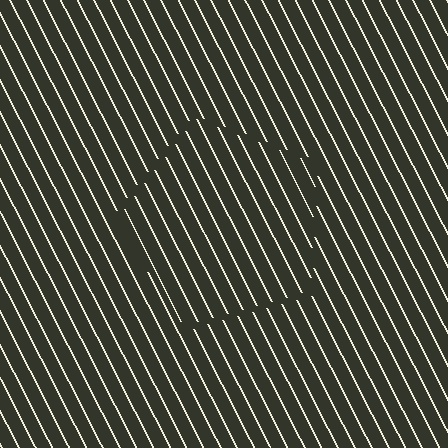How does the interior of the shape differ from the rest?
The interior of the shape contains the same grating, shifted by half a period — the contour is defined by the phase discontinuity where line-ends from the inner and outer gratings abut.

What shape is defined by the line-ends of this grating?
An illusory pentagon. The interior of the shape contains the same grating, shifted by half a period — the contour is defined by the phase discontinuity where line-ends from the inner and outer gratings abut.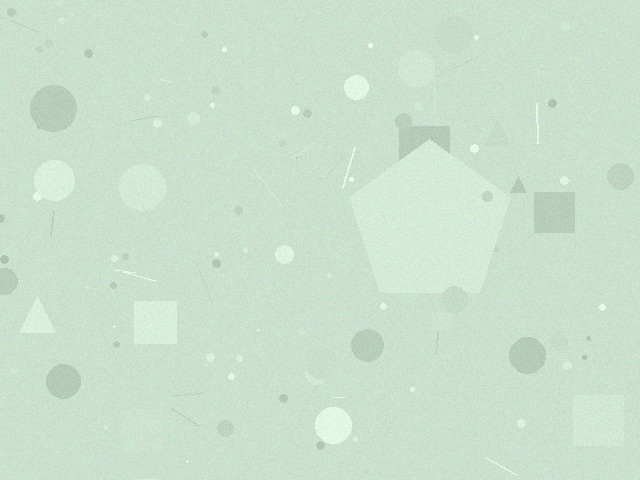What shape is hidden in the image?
A pentagon is hidden in the image.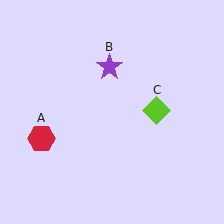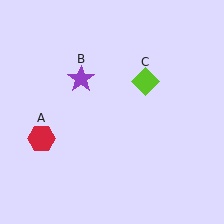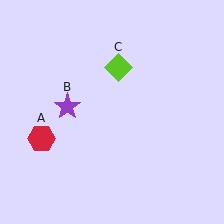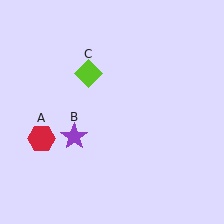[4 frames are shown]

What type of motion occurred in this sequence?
The purple star (object B), lime diamond (object C) rotated counterclockwise around the center of the scene.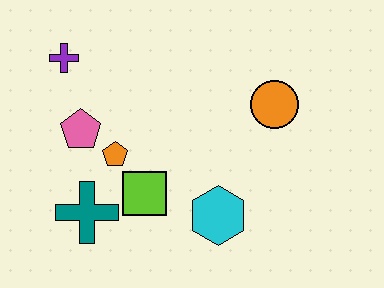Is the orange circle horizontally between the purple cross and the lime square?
No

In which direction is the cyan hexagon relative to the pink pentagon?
The cyan hexagon is to the right of the pink pentagon.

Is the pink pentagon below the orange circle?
Yes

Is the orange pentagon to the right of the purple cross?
Yes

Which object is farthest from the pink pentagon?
The orange circle is farthest from the pink pentagon.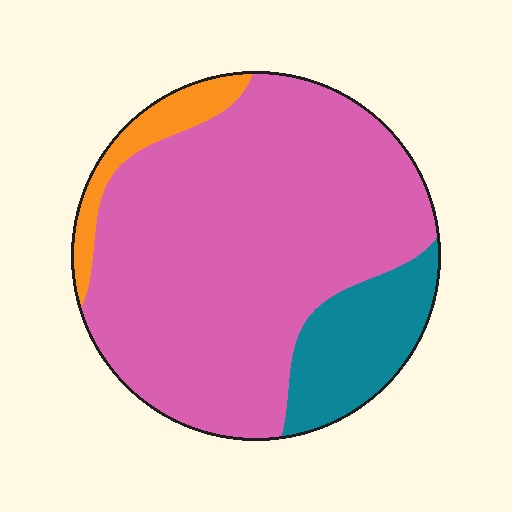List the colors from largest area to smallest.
From largest to smallest: pink, teal, orange.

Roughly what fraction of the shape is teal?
Teal takes up about one sixth (1/6) of the shape.